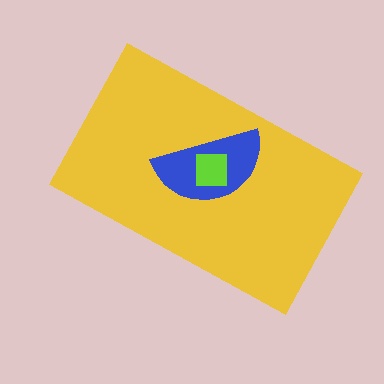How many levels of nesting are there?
3.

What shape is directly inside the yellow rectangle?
The blue semicircle.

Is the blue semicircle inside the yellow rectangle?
Yes.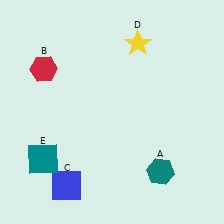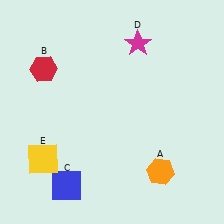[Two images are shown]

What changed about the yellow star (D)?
In Image 1, D is yellow. In Image 2, it changed to magenta.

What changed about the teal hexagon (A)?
In Image 1, A is teal. In Image 2, it changed to orange.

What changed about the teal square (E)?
In Image 1, E is teal. In Image 2, it changed to yellow.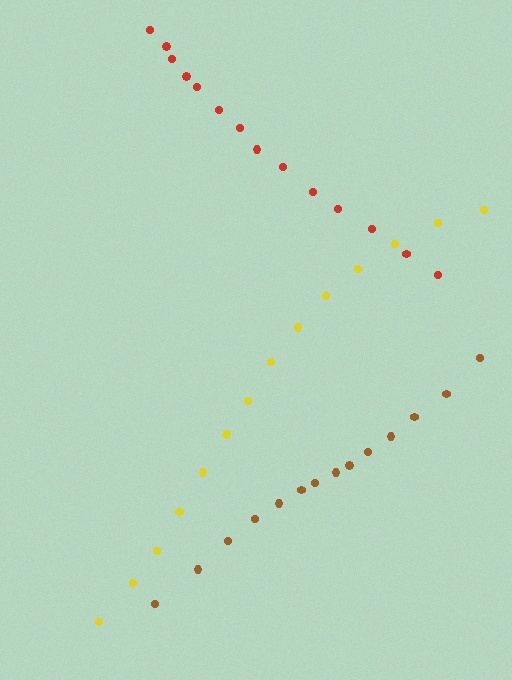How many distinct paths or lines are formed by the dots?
There are 3 distinct paths.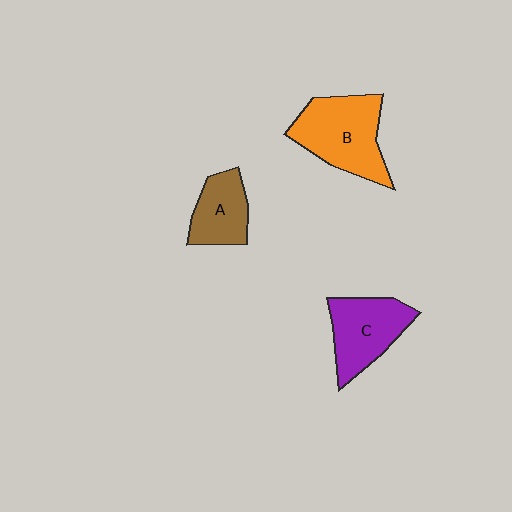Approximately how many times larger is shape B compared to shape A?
Approximately 1.7 times.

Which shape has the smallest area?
Shape A (brown).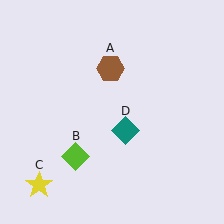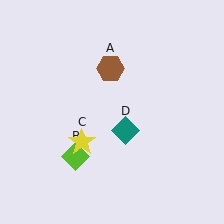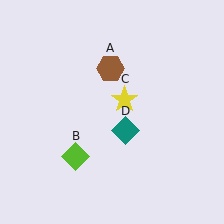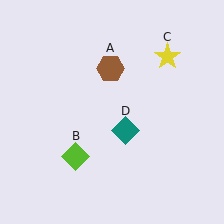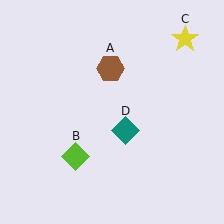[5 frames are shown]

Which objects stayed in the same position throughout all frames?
Brown hexagon (object A) and lime diamond (object B) and teal diamond (object D) remained stationary.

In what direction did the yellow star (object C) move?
The yellow star (object C) moved up and to the right.